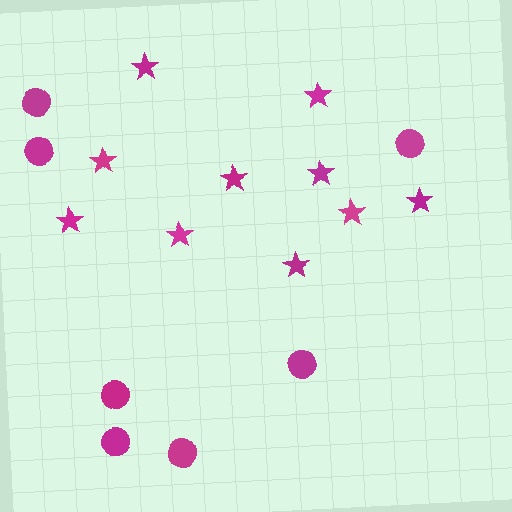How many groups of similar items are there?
There are 2 groups: one group of circles (7) and one group of stars (10).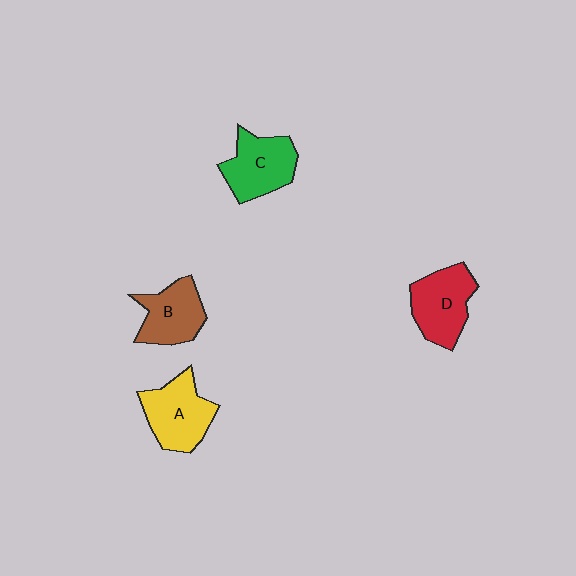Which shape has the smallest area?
Shape B (brown).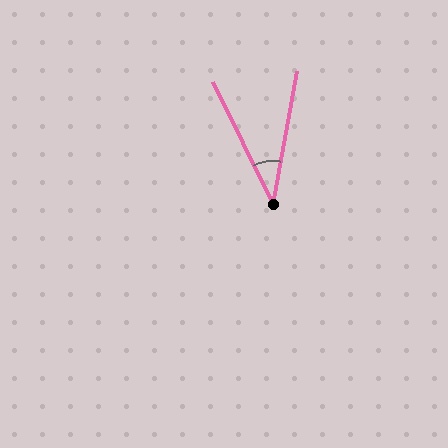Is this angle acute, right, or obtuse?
It is acute.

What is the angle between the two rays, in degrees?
Approximately 36 degrees.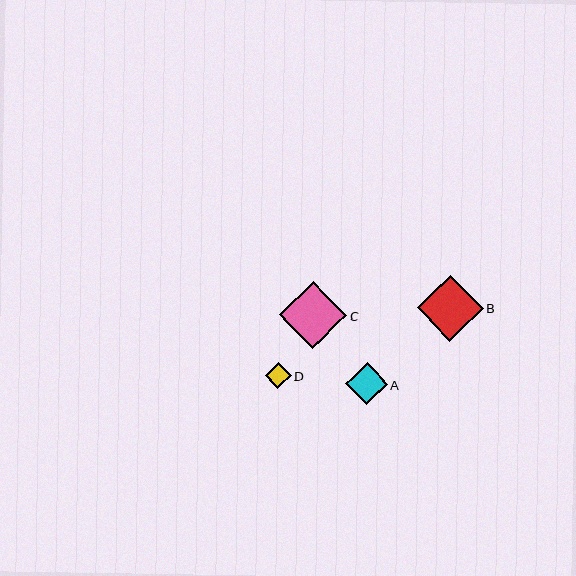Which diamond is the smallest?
Diamond D is the smallest with a size of approximately 26 pixels.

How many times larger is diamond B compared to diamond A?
Diamond B is approximately 1.6 times the size of diamond A.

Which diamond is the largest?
Diamond C is the largest with a size of approximately 67 pixels.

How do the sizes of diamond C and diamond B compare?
Diamond C and diamond B are approximately the same size.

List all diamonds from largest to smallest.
From largest to smallest: C, B, A, D.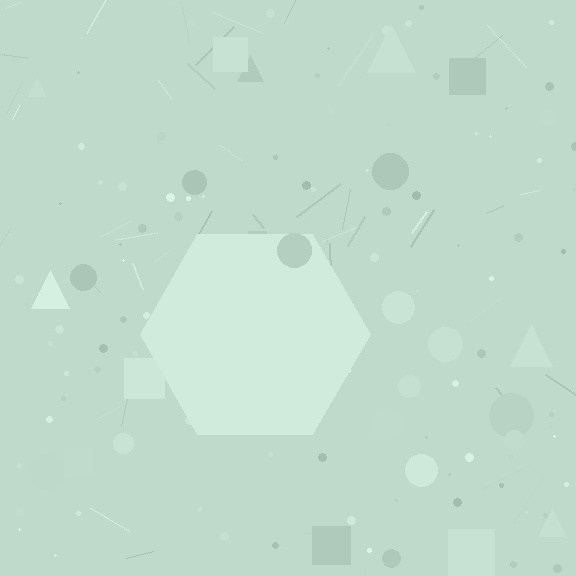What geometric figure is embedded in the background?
A hexagon is embedded in the background.